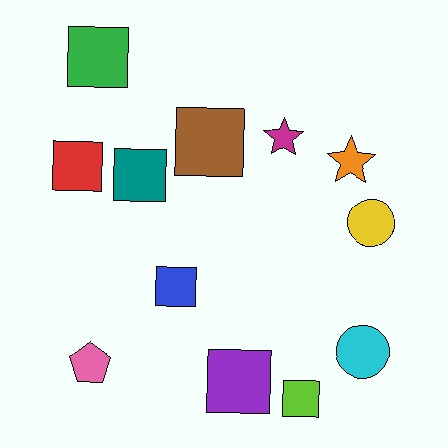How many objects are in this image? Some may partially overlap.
There are 12 objects.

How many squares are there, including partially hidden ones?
There are 7 squares.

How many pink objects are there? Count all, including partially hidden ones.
There is 1 pink object.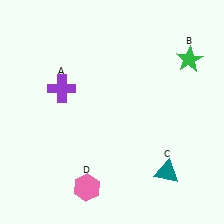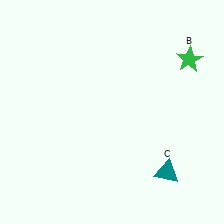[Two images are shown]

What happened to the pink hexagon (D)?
The pink hexagon (D) was removed in Image 2. It was in the bottom-left area of Image 1.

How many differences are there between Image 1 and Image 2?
There are 2 differences between the two images.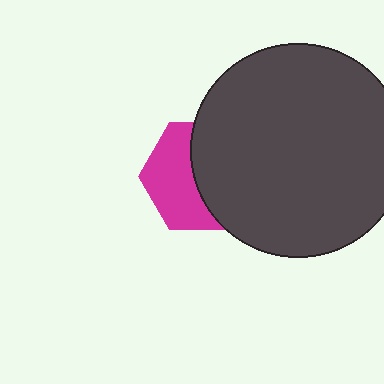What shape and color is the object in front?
The object in front is a dark gray circle.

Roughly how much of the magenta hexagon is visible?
About half of it is visible (roughly 47%).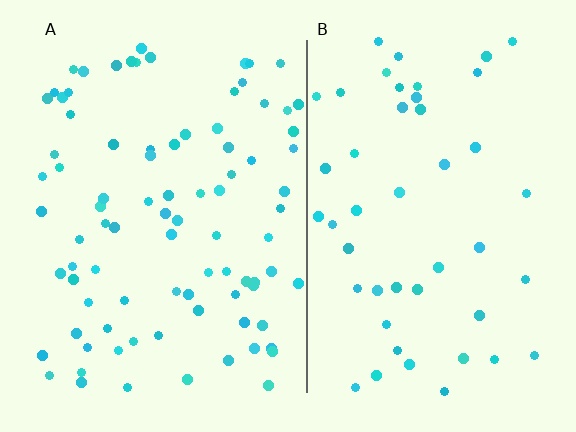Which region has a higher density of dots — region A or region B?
A (the left).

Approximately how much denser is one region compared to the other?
Approximately 1.9× — region A over region B.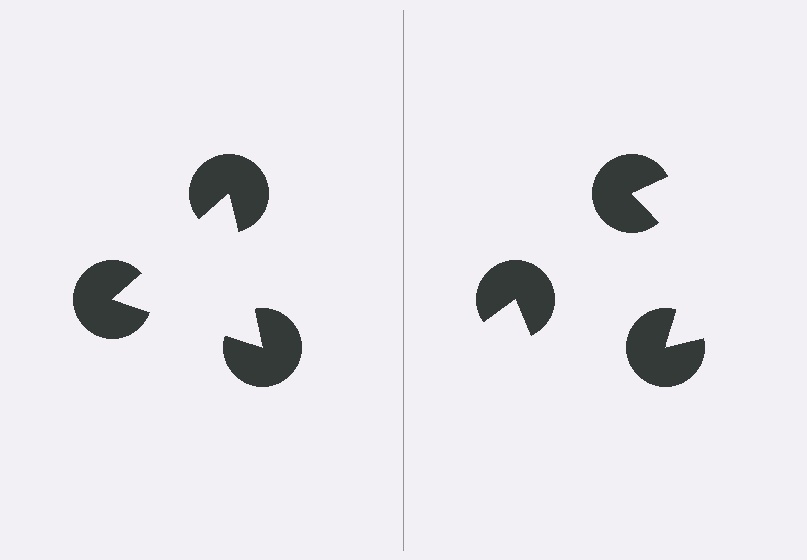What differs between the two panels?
The pac-man discs are positioned identically on both sides; only the wedge orientations differ. On the left they align to a triangle; on the right they are misaligned.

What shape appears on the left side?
An illusory triangle.